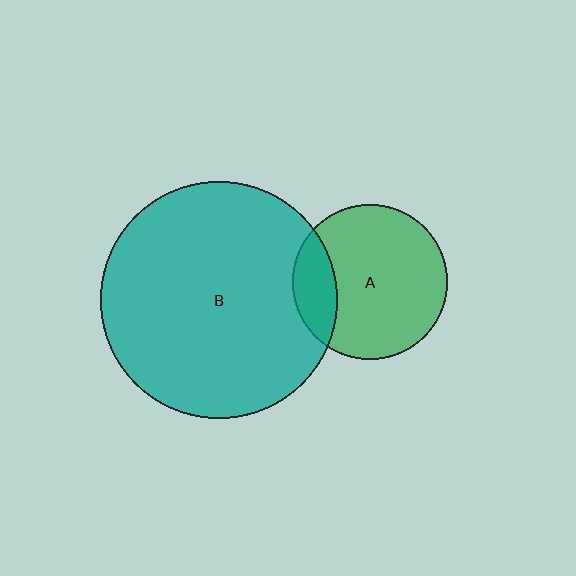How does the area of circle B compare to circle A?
Approximately 2.4 times.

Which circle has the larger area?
Circle B (teal).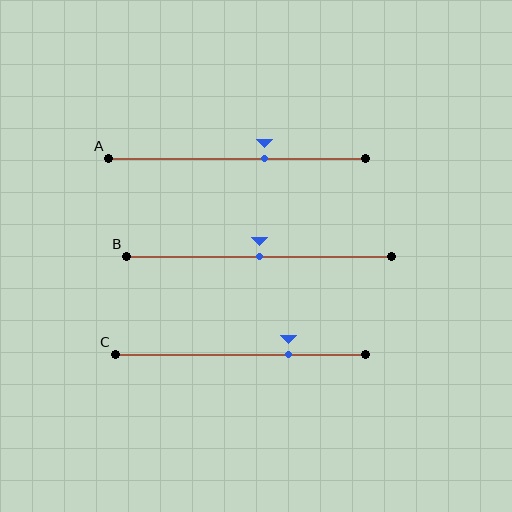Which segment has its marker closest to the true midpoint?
Segment B has its marker closest to the true midpoint.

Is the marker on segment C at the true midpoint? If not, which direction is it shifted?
No, the marker on segment C is shifted to the right by about 19% of the segment length.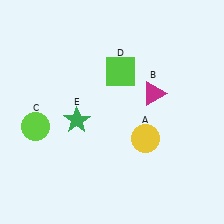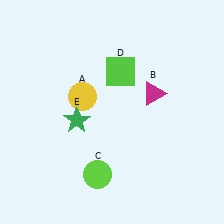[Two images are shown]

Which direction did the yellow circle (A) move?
The yellow circle (A) moved left.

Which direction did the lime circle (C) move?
The lime circle (C) moved right.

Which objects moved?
The objects that moved are: the yellow circle (A), the lime circle (C).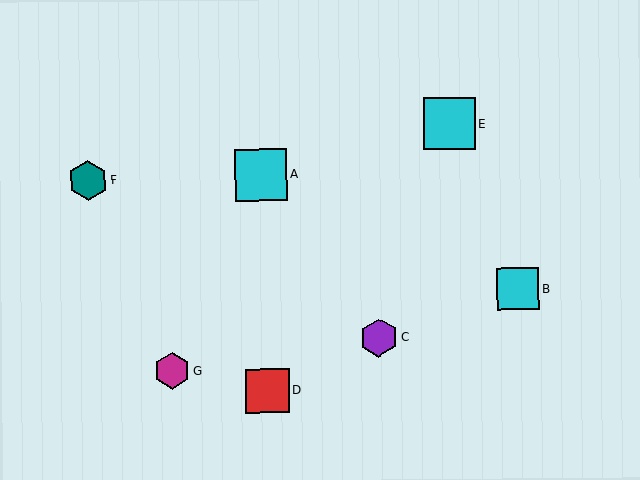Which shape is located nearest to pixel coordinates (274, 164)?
The cyan square (labeled A) at (261, 175) is nearest to that location.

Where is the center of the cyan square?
The center of the cyan square is at (449, 124).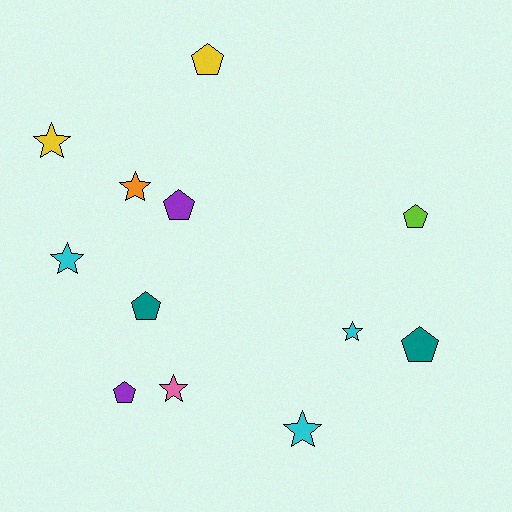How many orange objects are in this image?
There is 1 orange object.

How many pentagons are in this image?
There are 6 pentagons.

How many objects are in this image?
There are 12 objects.